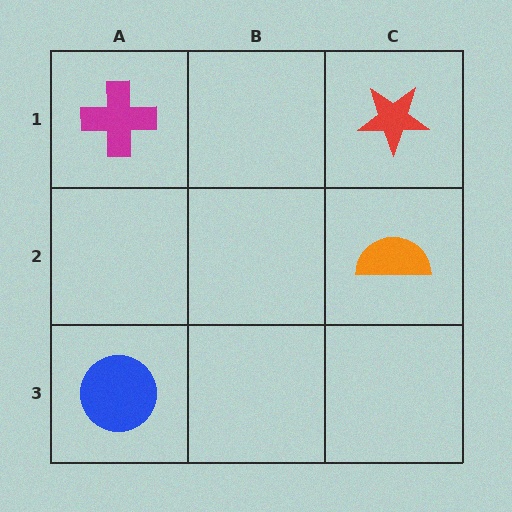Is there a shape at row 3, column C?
No, that cell is empty.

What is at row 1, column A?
A magenta cross.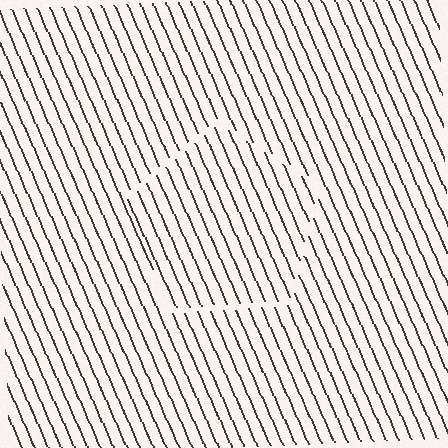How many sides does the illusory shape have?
5 sides — the line-ends trace a pentagon.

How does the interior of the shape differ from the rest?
The interior of the shape contains the same grating, shifted by half a period — the contour is defined by the phase discontinuity where line-ends from the inner and outer gratings abut.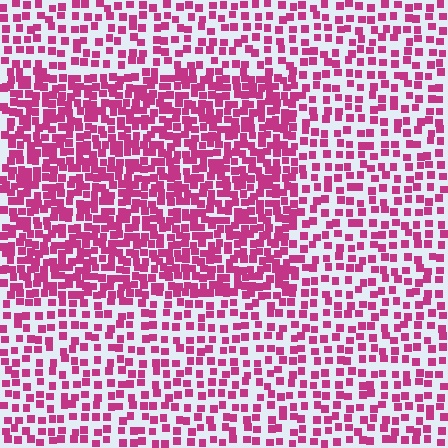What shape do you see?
I see a rectangle.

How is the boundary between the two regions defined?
The boundary is defined by a change in element density (approximately 1.9x ratio). All elements are the same color, size, and shape.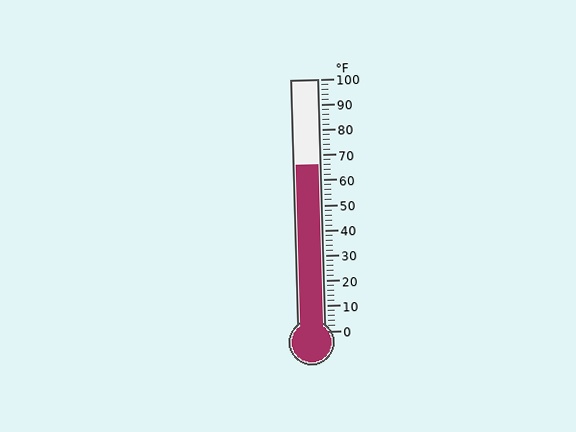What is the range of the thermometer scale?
The thermometer scale ranges from 0°F to 100°F.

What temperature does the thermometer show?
The thermometer shows approximately 66°F.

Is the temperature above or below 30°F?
The temperature is above 30°F.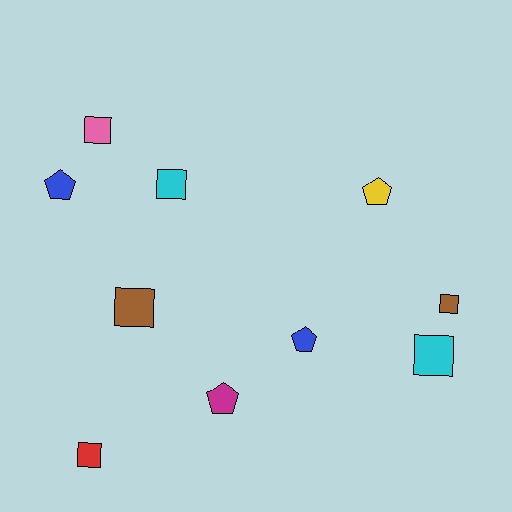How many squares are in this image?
There are 6 squares.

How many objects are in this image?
There are 10 objects.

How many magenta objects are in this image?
There is 1 magenta object.